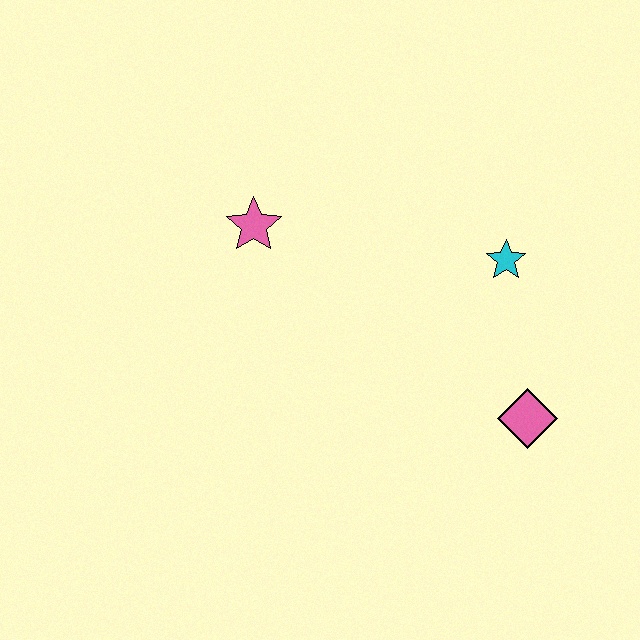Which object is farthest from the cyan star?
The pink star is farthest from the cyan star.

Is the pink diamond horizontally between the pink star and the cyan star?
No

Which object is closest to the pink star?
The cyan star is closest to the pink star.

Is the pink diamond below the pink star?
Yes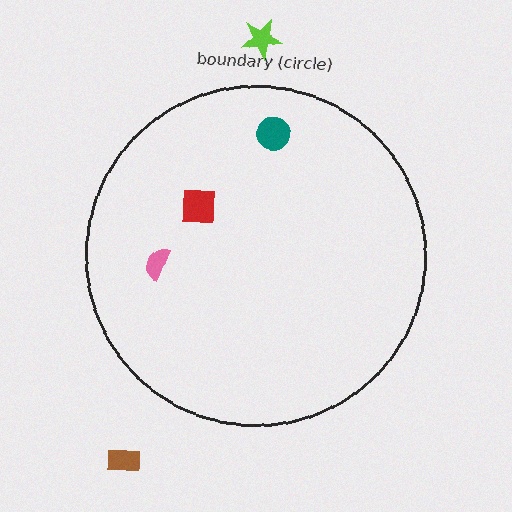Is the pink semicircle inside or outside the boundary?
Inside.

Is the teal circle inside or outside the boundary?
Inside.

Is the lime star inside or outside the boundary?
Outside.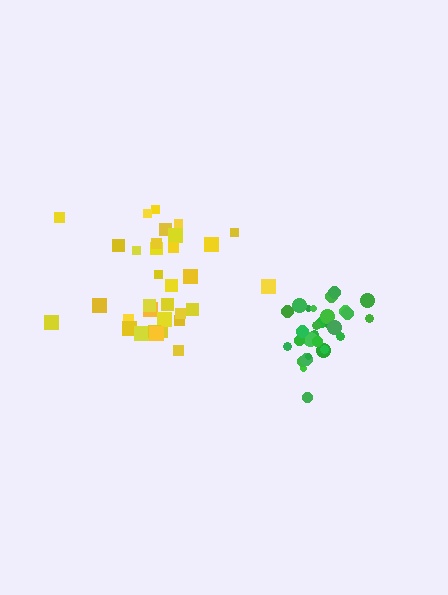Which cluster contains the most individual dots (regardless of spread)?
Yellow (33).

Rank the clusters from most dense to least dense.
green, yellow.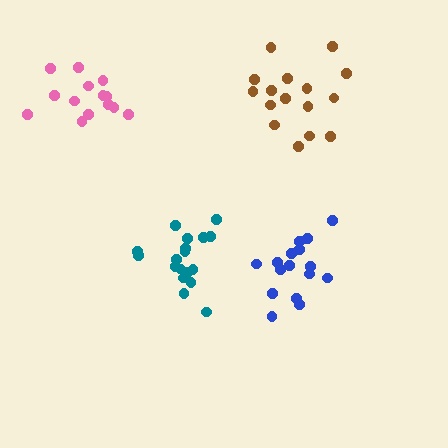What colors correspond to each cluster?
The clusters are colored: blue, pink, teal, brown.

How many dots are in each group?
Group 1: 16 dots, Group 2: 14 dots, Group 3: 18 dots, Group 4: 16 dots (64 total).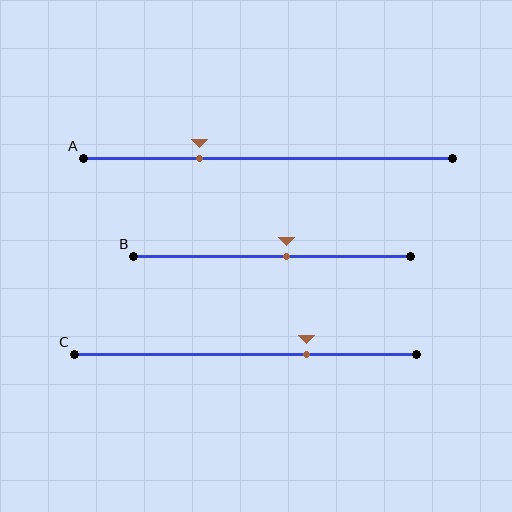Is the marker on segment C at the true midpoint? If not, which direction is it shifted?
No, the marker on segment C is shifted to the right by about 18% of the segment length.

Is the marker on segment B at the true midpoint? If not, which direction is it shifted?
No, the marker on segment B is shifted to the right by about 5% of the segment length.